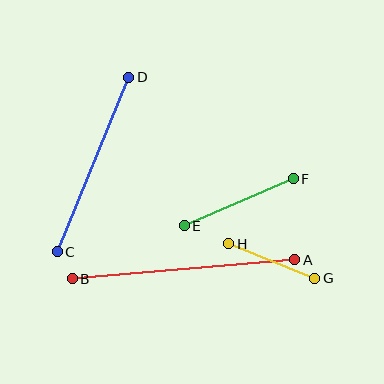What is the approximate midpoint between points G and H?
The midpoint is at approximately (272, 261) pixels.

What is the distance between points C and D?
The distance is approximately 189 pixels.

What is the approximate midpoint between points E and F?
The midpoint is at approximately (239, 202) pixels.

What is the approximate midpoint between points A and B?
The midpoint is at approximately (183, 269) pixels.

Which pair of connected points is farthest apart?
Points A and B are farthest apart.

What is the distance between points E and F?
The distance is approximately 119 pixels.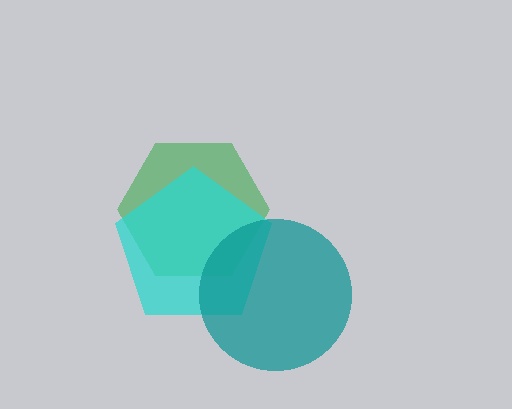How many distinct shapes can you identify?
There are 3 distinct shapes: a green hexagon, a cyan pentagon, a teal circle.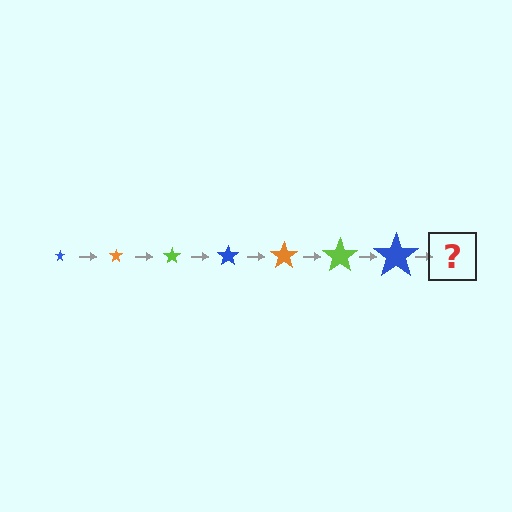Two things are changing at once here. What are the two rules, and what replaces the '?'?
The two rules are that the star grows larger each step and the color cycles through blue, orange, and lime. The '?' should be an orange star, larger than the previous one.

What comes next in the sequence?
The next element should be an orange star, larger than the previous one.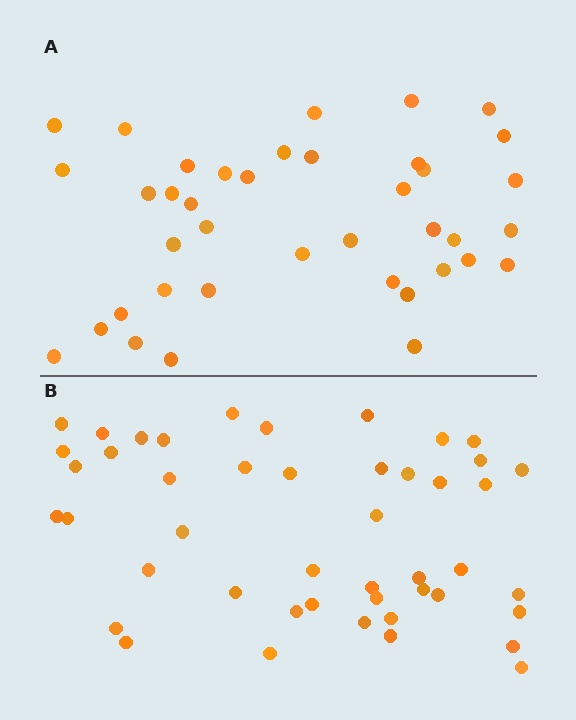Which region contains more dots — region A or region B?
Region B (the bottom region) has more dots.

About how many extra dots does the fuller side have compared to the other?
Region B has roughly 8 or so more dots than region A.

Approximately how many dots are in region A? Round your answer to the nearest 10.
About 40 dots. (The exact count is 39, which rounds to 40.)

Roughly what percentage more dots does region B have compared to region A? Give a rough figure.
About 20% more.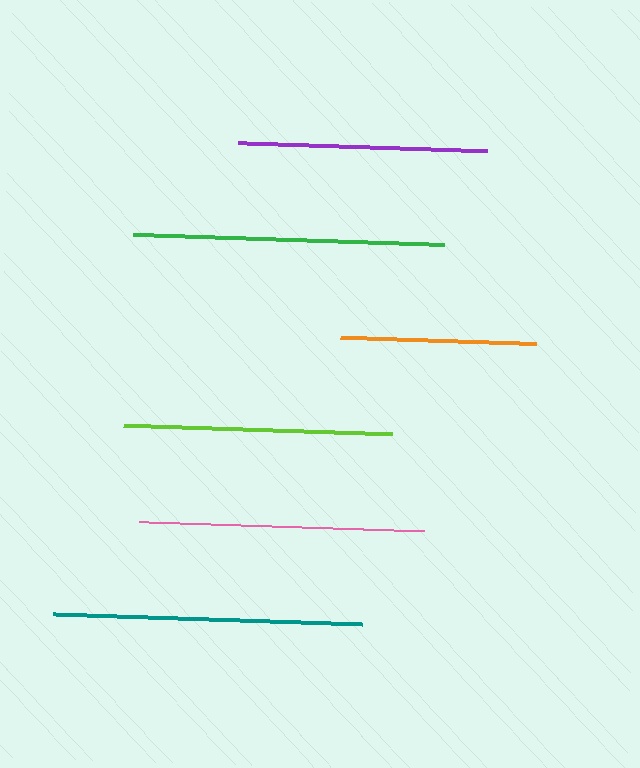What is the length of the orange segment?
The orange segment is approximately 196 pixels long.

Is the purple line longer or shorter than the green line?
The green line is longer than the purple line.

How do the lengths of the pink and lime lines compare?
The pink and lime lines are approximately the same length.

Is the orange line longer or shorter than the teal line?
The teal line is longer than the orange line.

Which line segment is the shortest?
The orange line is the shortest at approximately 196 pixels.